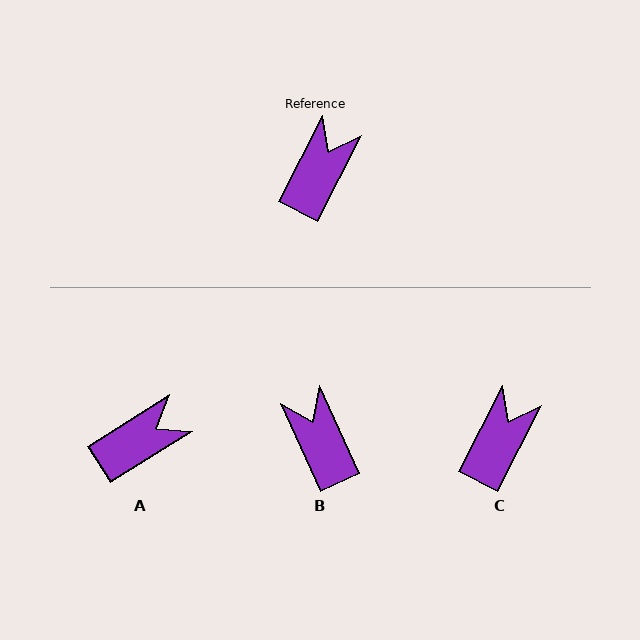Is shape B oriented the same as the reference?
No, it is off by about 52 degrees.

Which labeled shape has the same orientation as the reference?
C.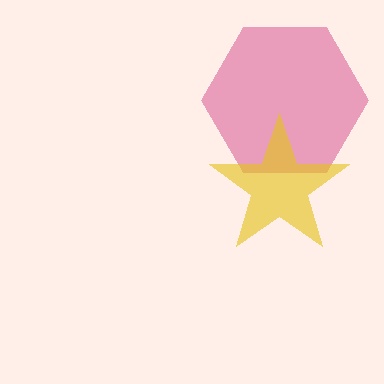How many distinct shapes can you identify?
There are 2 distinct shapes: a pink hexagon, a yellow star.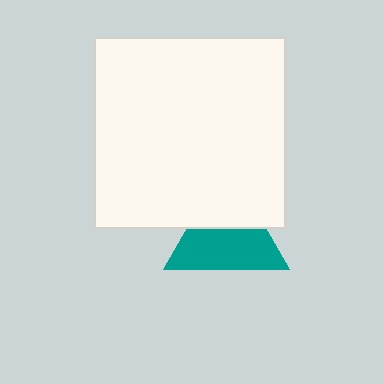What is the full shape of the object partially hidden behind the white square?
The partially hidden object is a teal triangle.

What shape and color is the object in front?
The object in front is a white square.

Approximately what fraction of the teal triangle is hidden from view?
Roughly 40% of the teal triangle is hidden behind the white square.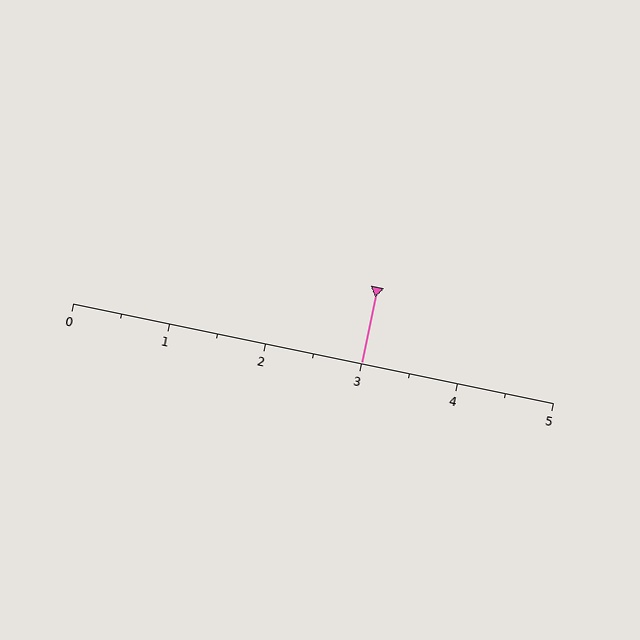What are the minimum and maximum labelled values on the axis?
The axis runs from 0 to 5.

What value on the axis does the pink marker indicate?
The marker indicates approximately 3.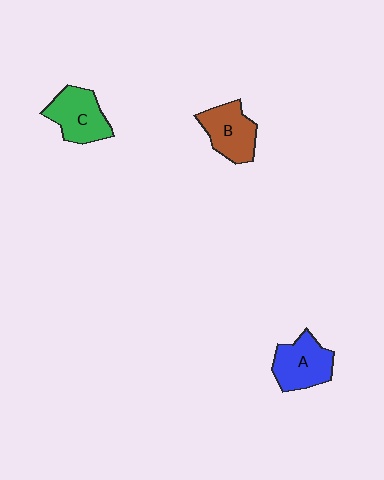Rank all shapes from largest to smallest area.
From largest to smallest: A (blue), C (green), B (brown).